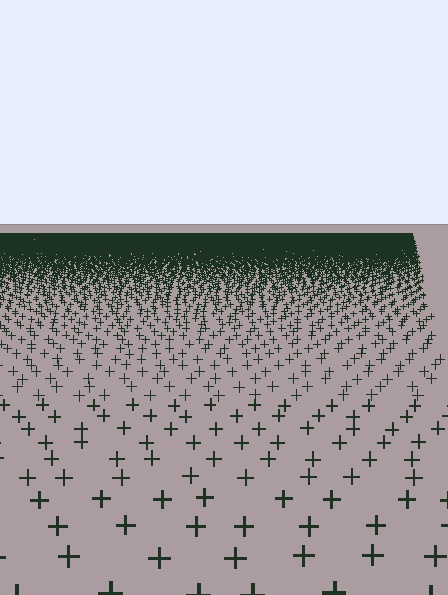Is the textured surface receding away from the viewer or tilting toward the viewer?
The surface is receding away from the viewer. Texture elements get smaller and denser toward the top.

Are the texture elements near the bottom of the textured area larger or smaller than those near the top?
Larger. Near the bottom, elements are closer to the viewer and appear at a bigger on-screen size.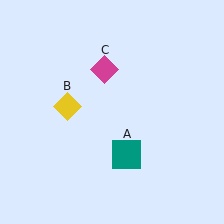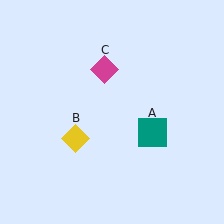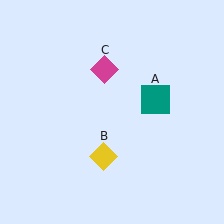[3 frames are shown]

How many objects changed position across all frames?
2 objects changed position: teal square (object A), yellow diamond (object B).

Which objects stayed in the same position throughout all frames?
Magenta diamond (object C) remained stationary.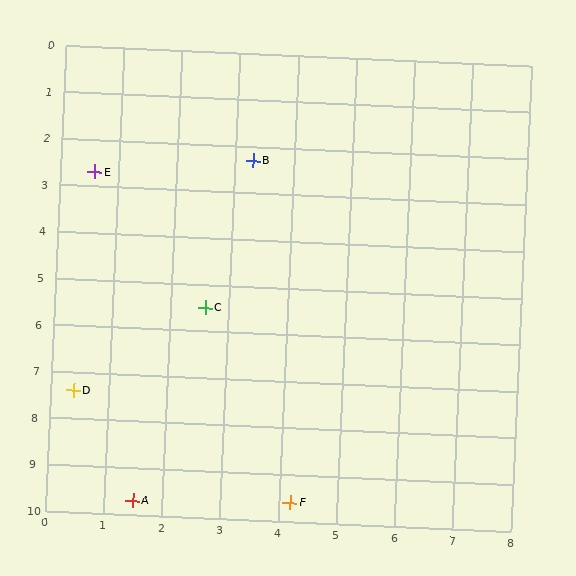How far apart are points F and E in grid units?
Points F and E are about 7.8 grid units apart.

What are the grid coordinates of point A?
Point A is at approximately (1.5, 9.7).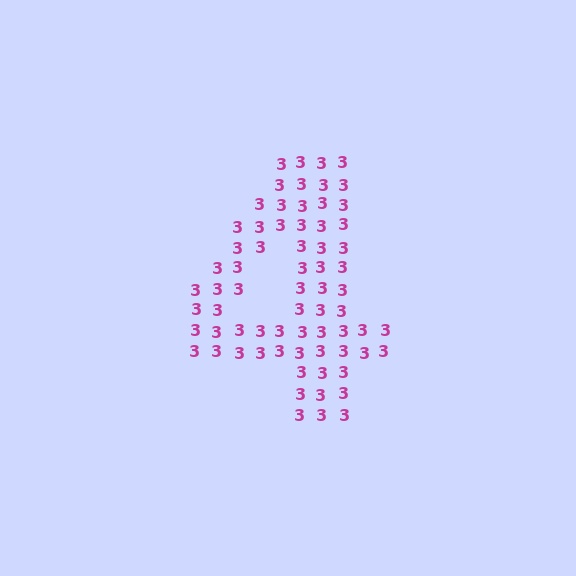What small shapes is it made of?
It is made of small digit 3's.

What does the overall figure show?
The overall figure shows the digit 4.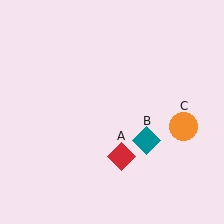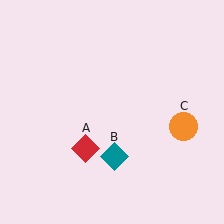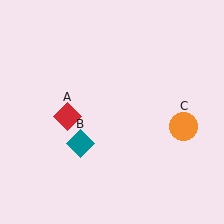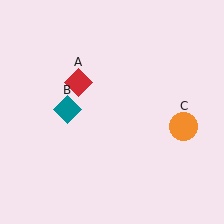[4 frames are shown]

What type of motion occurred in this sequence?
The red diamond (object A), teal diamond (object B) rotated clockwise around the center of the scene.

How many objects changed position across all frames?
2 objects changed position: red diamond (object A), teal diamond (object B).